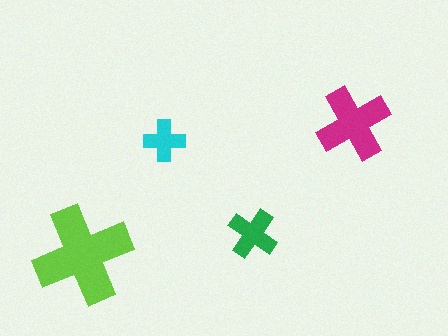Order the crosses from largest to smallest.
the lime one, the magenta one, the green one, the cyan one.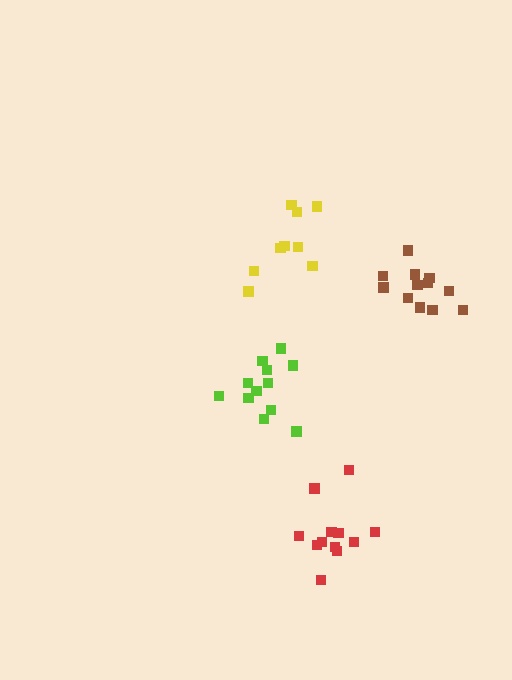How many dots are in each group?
Group 1: 12 dots, Group 2: 9 dots, Group 3: 13 dots, Group 4: 12 dots (46 total).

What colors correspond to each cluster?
The clusters are colored: lime, yellow, brown, red.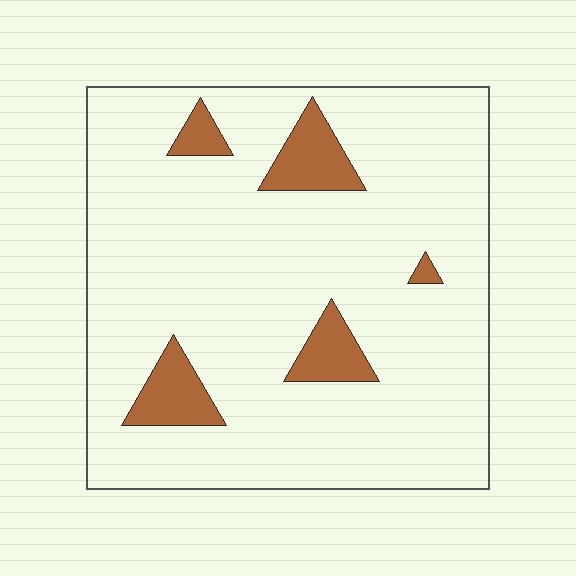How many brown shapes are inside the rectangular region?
5.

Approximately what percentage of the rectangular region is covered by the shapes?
Approximately 10%.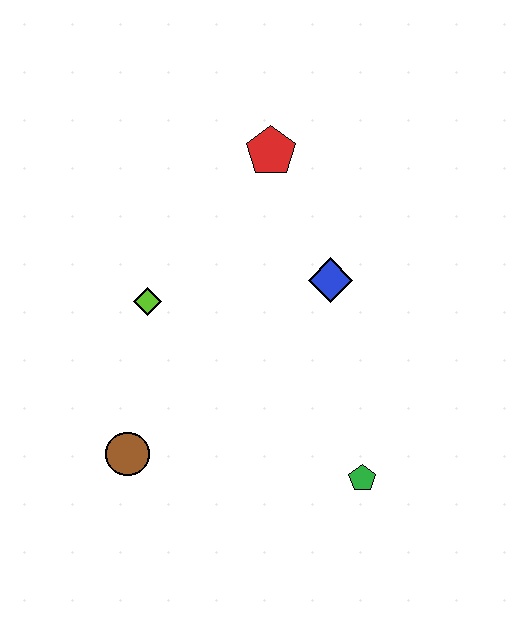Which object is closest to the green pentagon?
The blue diamond is closest to the green pentagon.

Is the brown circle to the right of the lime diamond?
No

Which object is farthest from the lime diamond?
The green pentagon is farthest from the lime diamond.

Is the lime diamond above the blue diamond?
No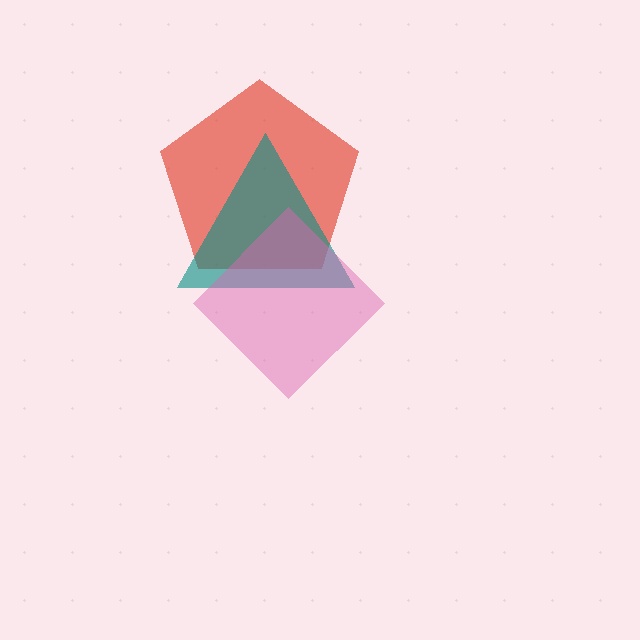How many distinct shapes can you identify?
There are 3 distinct shapes: a red pentagon, a teal triangle, a pink diamond.